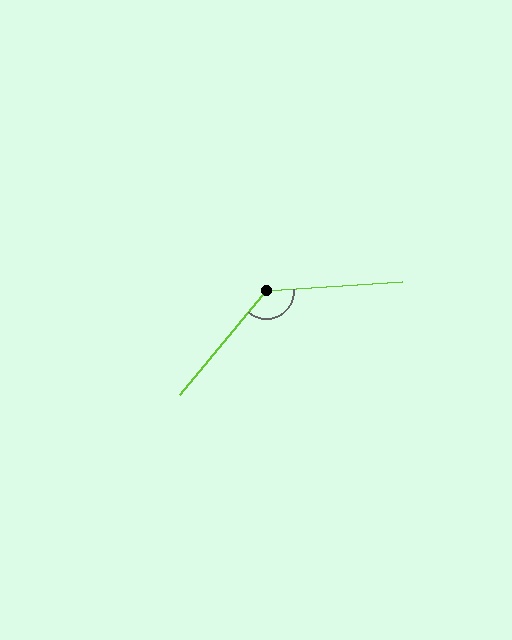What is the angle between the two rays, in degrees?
Approximately 133 degrees.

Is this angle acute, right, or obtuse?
It is obtuse.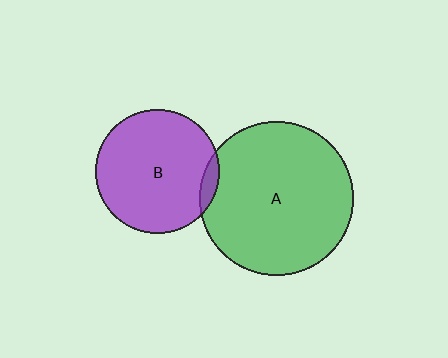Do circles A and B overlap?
Yes.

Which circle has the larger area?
Circle A (green).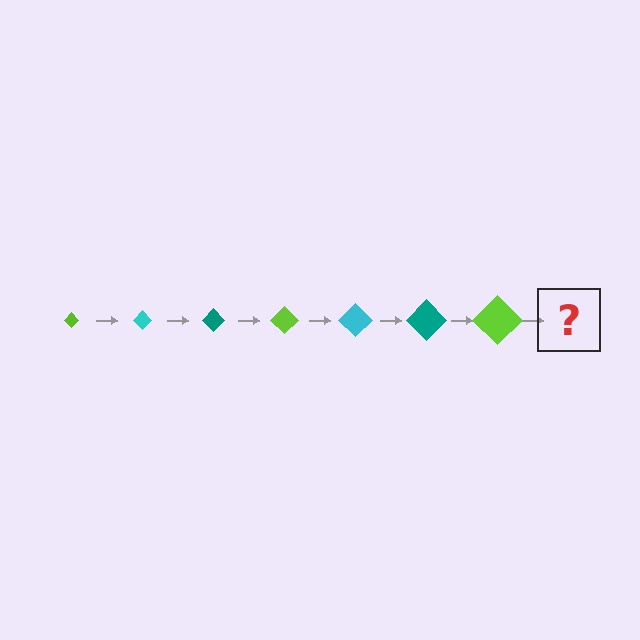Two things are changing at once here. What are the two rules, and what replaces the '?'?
The two rules are that the diamond grows larger each step and the color cycles through lime, cyan, and teal. The '?' should be a cyan diamond, larger than the previous one.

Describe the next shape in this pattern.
It should be a cyan diamond, larger than the previous one.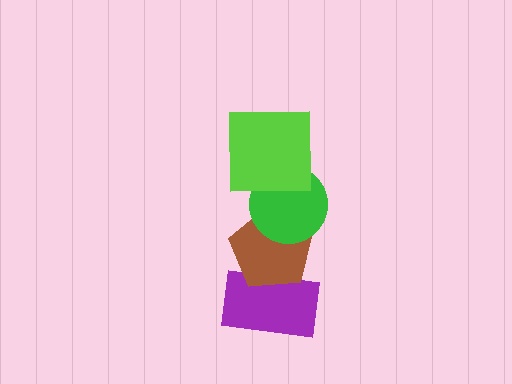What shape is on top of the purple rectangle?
The brown pentagon is on top of the purple rectangle.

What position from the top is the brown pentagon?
The brown pentagon is 3rd from the top.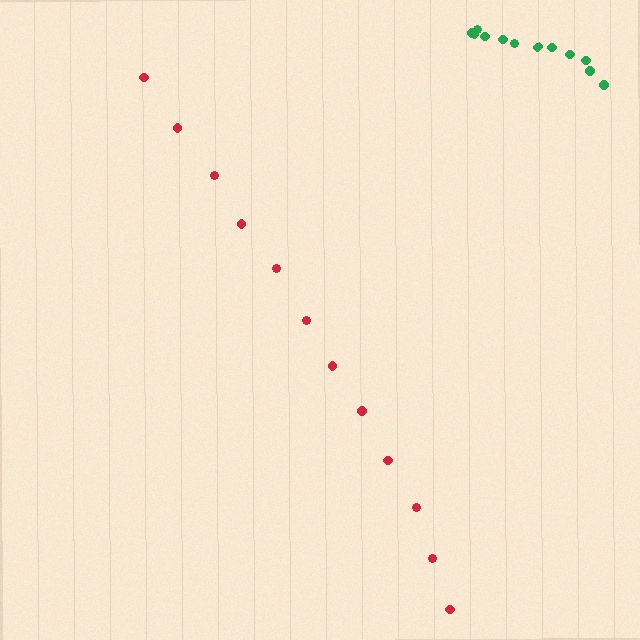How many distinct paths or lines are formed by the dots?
There are 2 distinct paths.